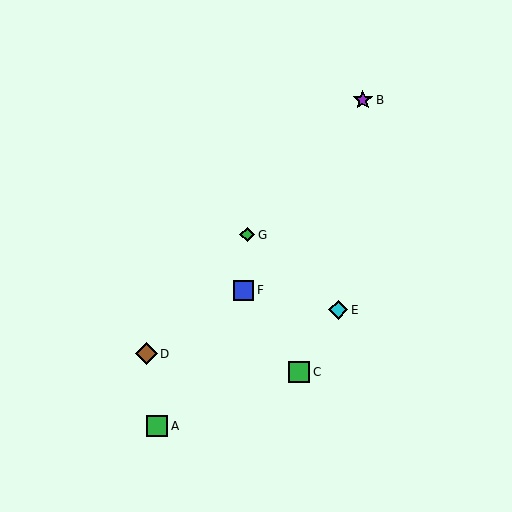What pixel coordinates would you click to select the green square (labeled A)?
Click at (157, 426) to select the green square A.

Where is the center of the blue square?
The center of the blue square is at (244, 290).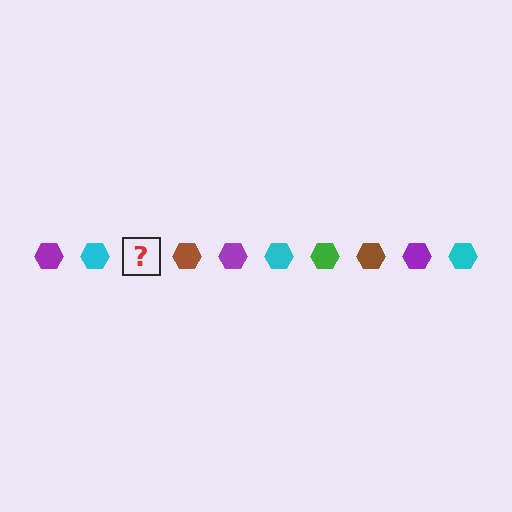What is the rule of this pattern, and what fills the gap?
The rule is that the pattern cycles through purple, cyan, green, brown hexagons. The gap should be filled with a green hexagon.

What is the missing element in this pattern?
The missing element is a green hexagon.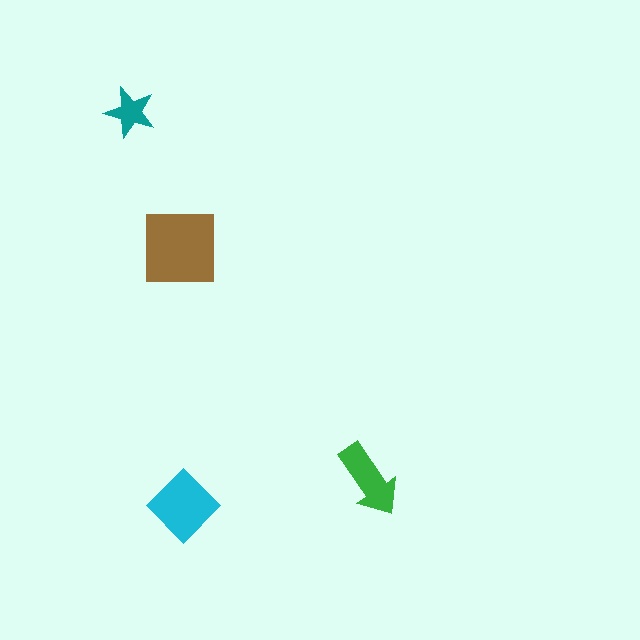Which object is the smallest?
The teal star.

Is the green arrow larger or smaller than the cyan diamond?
Smaller.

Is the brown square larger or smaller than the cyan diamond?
Larger.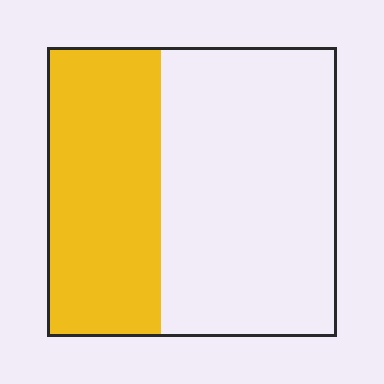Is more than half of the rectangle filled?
No.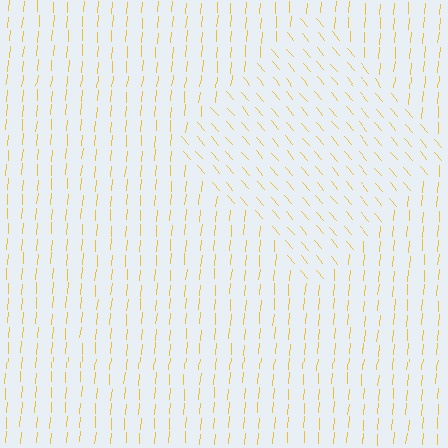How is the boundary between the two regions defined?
The boundary is defined purely by a change in line orientation (approximately 45 degrees difference). All lines are the same color and thickness.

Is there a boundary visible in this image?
Yes, there is a texture boundary formed by a change in line orientation.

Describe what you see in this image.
The image is filled with small yellow line segments. A diamond region in the image has lines oriented differently from the surrounding lines, creating a visible texture boundary.